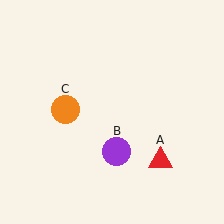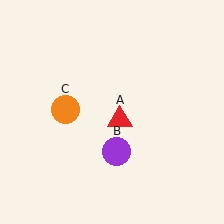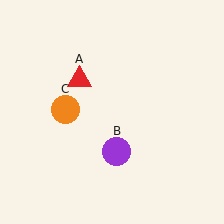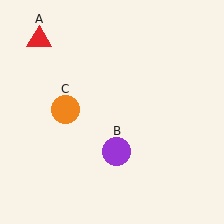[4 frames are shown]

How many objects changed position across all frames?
1 object changed position: red triangle (object A).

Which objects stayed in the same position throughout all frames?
Purple circle (object B) and orange circle (object C) remained stationary.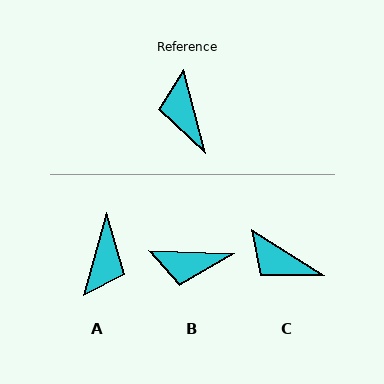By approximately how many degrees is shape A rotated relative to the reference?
Approximately 149 degrees counter-clockwise.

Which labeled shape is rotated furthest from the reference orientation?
A, about 149 degrees away.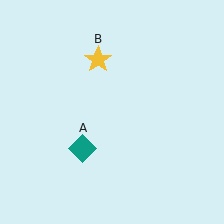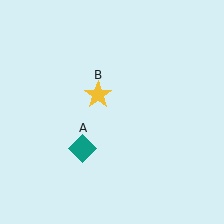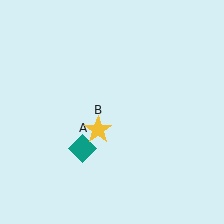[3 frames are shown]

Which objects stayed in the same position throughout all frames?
Teal diamond (object A) remained stationary.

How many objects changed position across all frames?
1 object changed position: yellow star (object B).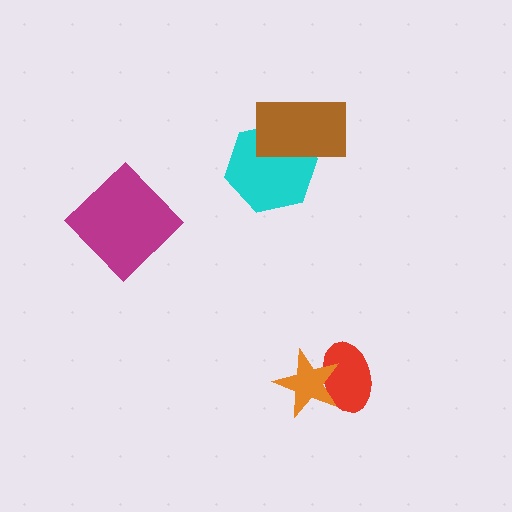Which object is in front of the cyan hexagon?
The brown rectangle is in front of the cyan hexagon.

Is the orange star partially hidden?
No, no other shape covers it.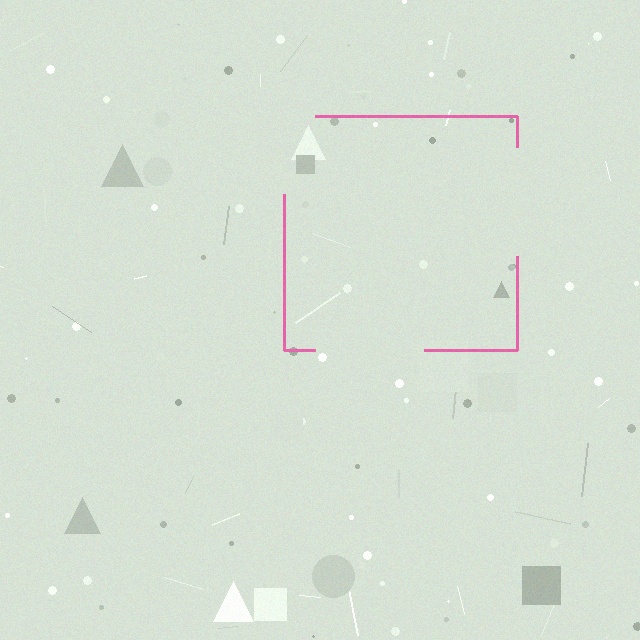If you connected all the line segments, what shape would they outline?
They would outline a square.